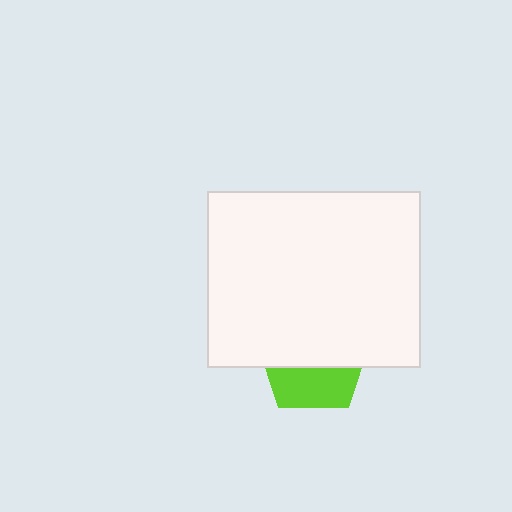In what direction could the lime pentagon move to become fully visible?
The lime pentagon could move down. That would shift it out from behind the white rectangle entirely.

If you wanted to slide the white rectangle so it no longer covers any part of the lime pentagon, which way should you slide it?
Slide it up — that is the most direct way to separate the two shapes.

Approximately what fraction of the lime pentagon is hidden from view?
Roughly 61% of the lime pentagon is hidden behind the white rectangle.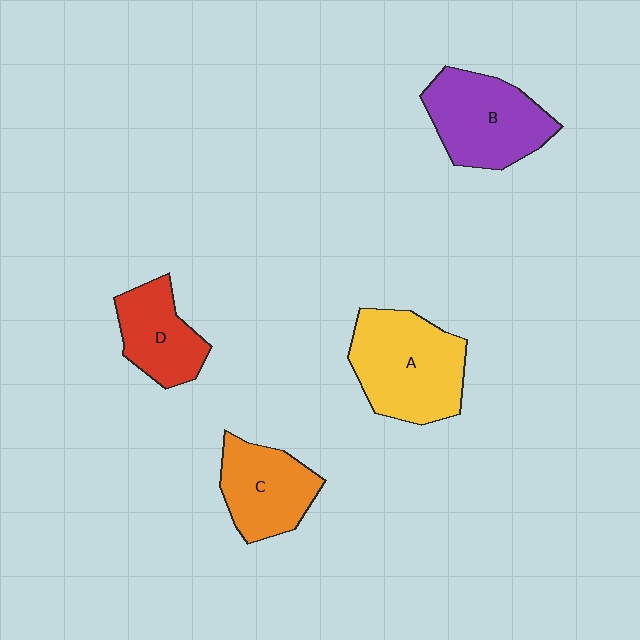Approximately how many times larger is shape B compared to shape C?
Approximately 1.3 times.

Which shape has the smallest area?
Shape D (red).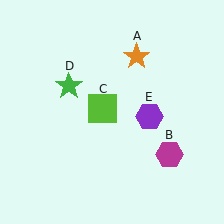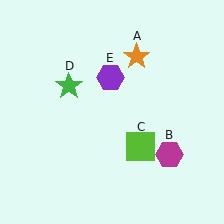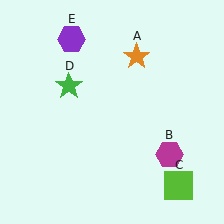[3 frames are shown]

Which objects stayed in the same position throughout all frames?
Orange star (object A) and magenta hexagon (object B) and green star (object D) remained stationary.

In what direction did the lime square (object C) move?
The lime square (object C) moved down and to the right.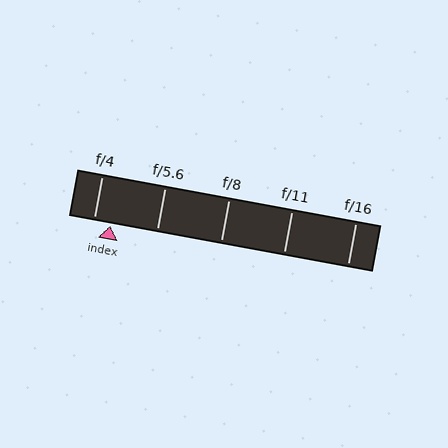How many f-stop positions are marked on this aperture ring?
There are 5 f-stop positions marked.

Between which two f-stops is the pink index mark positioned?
The index mark is between f/4 and f/5.6.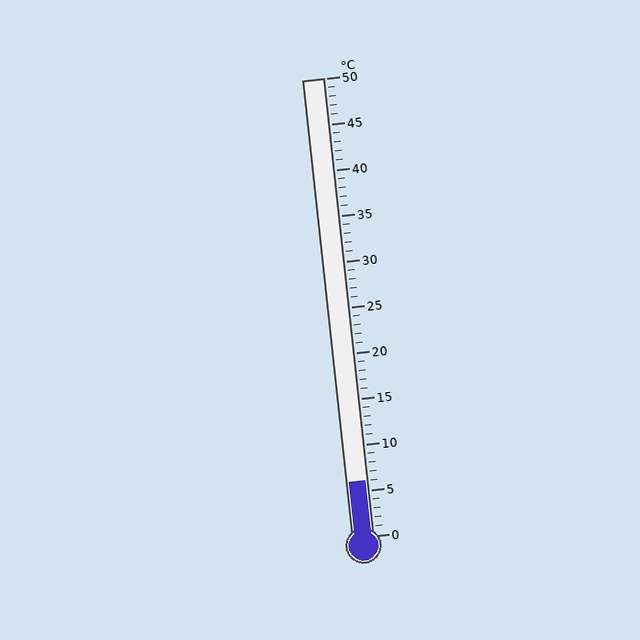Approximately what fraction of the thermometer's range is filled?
The thermometer is filled to approximately 10% of its range.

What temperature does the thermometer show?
The thermometer shows approximately 6°C.